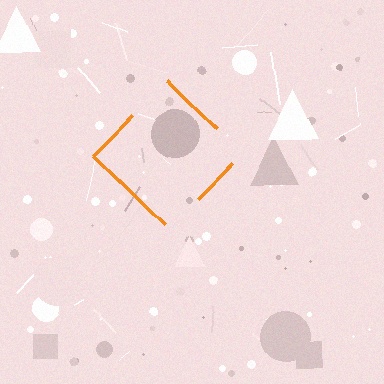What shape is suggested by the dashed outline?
The dashed outline suggests a diamond.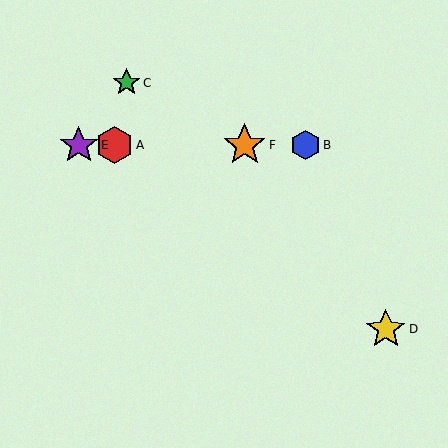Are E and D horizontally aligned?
No, E is at y≈145 and D is at y≈329.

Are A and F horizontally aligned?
Yes, both are at y≈145.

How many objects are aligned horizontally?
4 objects (A, B, E, F) are aligned horizontally.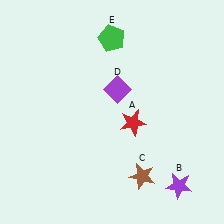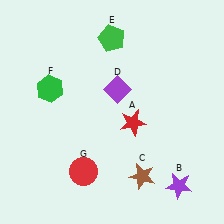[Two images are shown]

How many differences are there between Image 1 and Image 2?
There are 2 differences between the two images.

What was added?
A green hexagon (F), a red circle (G) were added in Image 2.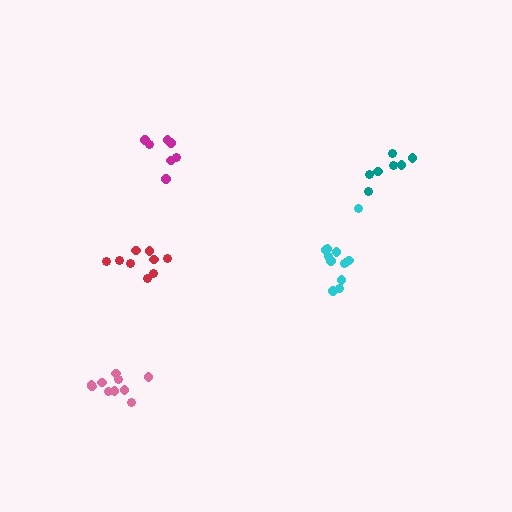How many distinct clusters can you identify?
There are 5 distinct clusters.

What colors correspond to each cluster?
The clusters are colored: cyan, magenta, teal, pink, red.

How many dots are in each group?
Group 1: 12 dots, Group 2: 7 dots, Group 3: 7 dots, Group 4: 10 dots, Group 5: 9 dots (45 total).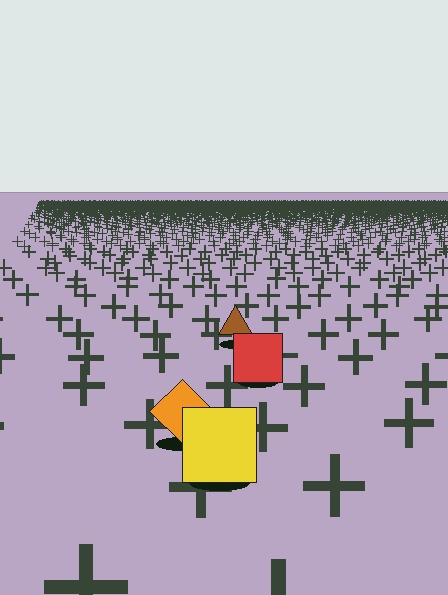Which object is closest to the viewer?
The yellow square is closest. The texture marks near it are larger and more spread out.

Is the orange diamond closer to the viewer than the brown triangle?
Yes. The orange diamond is closer — you can tell from the texture gradient: the ground texture is coarser near it.